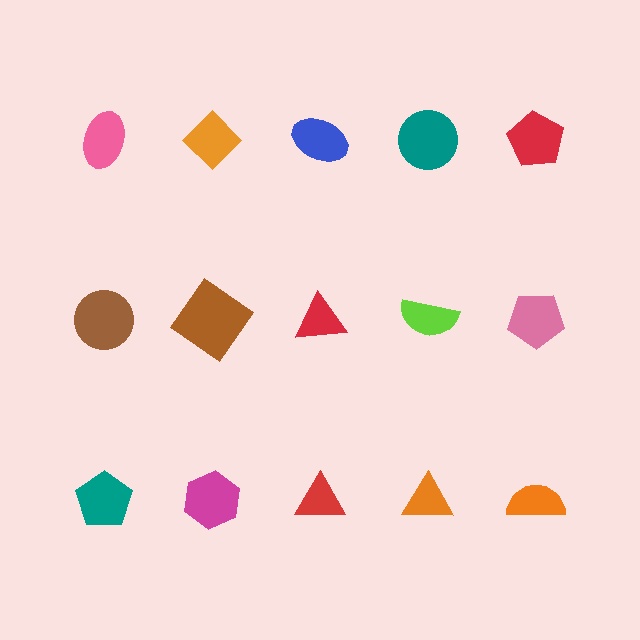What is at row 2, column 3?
A red triangle.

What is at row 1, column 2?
An orange diamond.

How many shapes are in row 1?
5 shapes.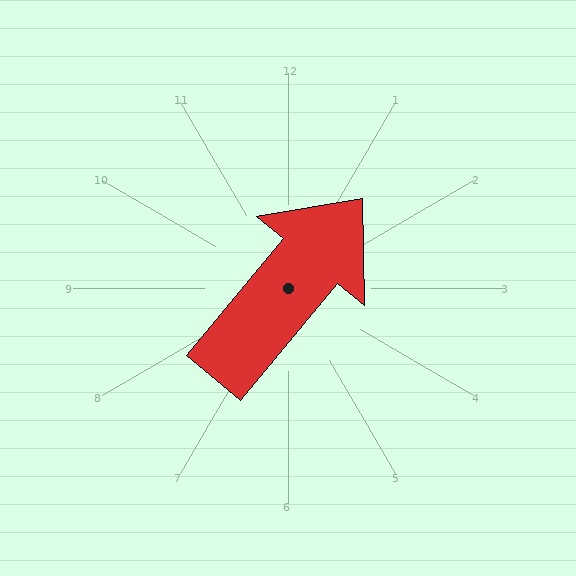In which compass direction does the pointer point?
Northeast.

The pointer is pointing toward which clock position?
Roughly 1 o'clock.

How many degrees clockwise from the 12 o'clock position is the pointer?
Approximately 40 degrees.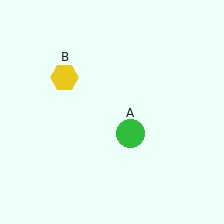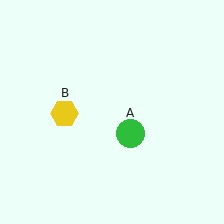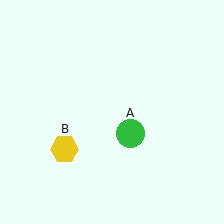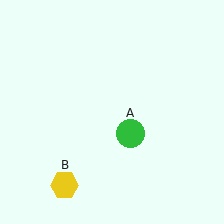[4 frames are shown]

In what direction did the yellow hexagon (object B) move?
The yellow hexagon (object B) moved down.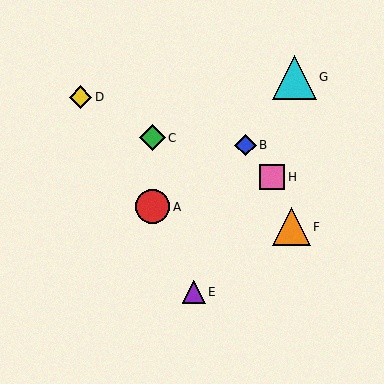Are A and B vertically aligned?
No, A is at x≈153 and B is at x≈245.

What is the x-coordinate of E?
Object E is at x≈194.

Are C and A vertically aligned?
Yes, both are at x≈153.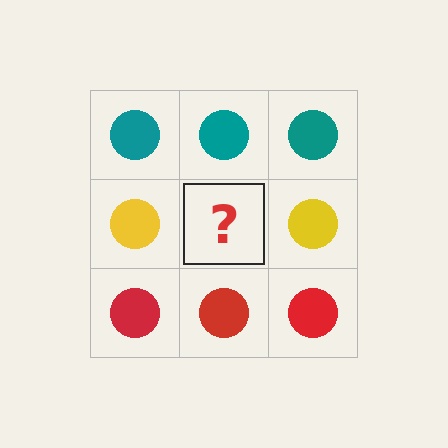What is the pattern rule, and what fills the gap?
The rule is that each row has a consistent color. The gap should be filled with a yellow circle.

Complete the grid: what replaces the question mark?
The question mark should be replaced with a yellow circle.